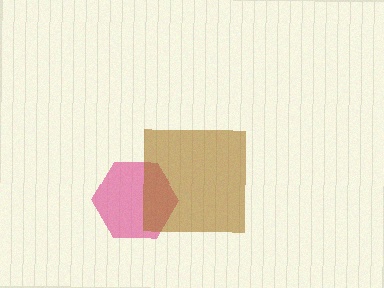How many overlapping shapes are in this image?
There are 2 overlapping shapes in the image.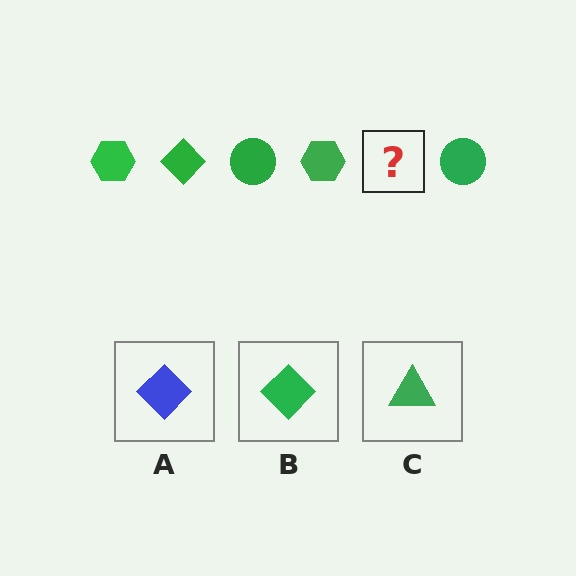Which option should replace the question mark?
Option B.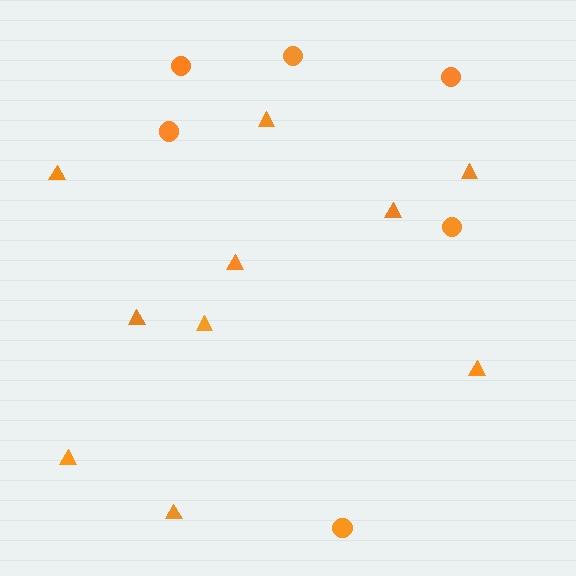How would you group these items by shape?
There are 2 groups: one group of triangles (10) and one group of circles (6).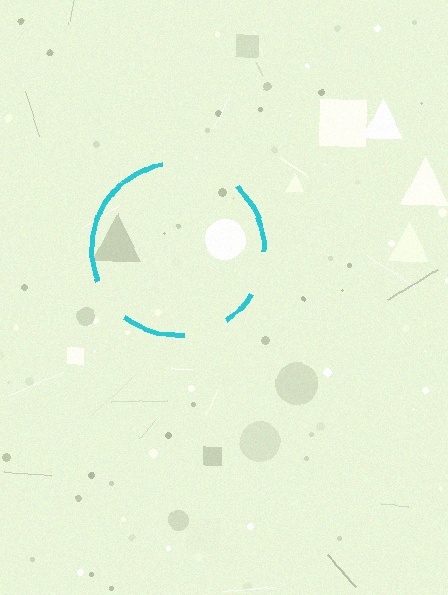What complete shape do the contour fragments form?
The contour fragments form a circle.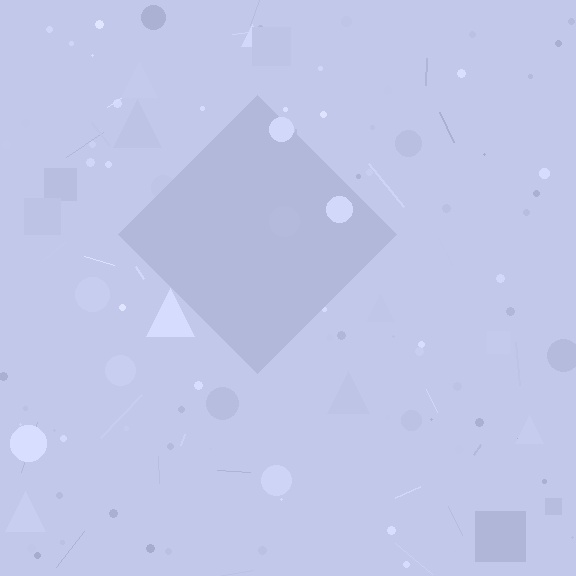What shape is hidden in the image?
A diamond is hidden in the image.